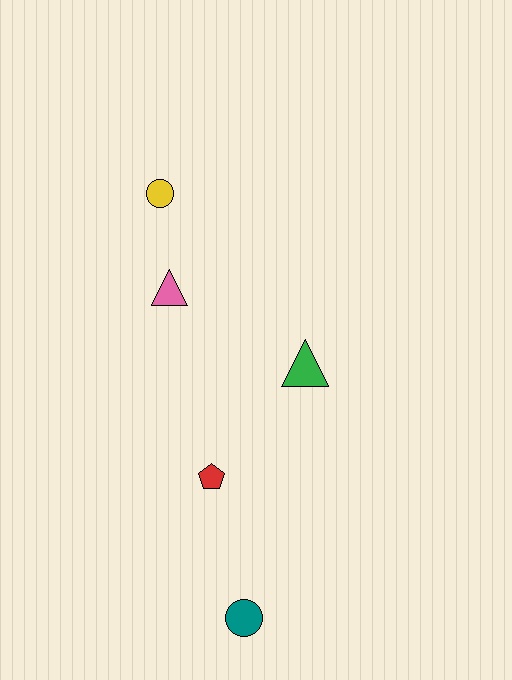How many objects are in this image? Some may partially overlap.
There are 5 objects.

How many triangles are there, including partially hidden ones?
There are 2 triangles.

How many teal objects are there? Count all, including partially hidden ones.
There is 1 teal object.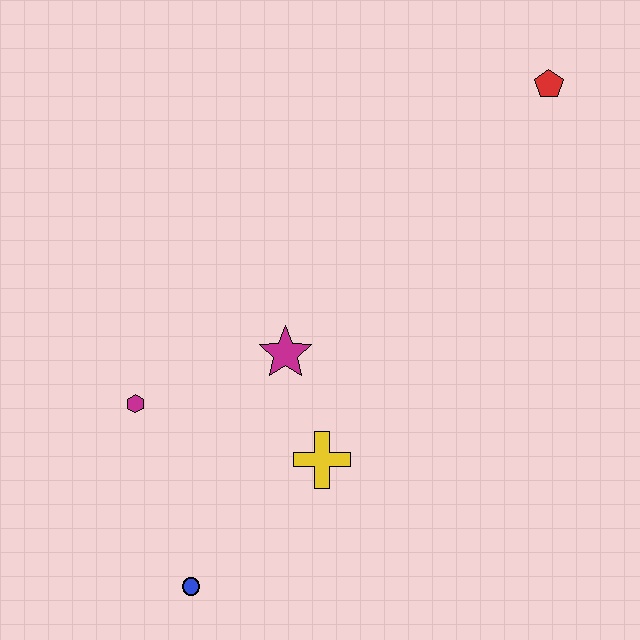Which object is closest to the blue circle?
The yellow cross is closest to the blue circle.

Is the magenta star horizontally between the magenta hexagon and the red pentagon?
Yes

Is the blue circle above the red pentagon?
No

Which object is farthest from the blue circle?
The red pentagon is farthest from the blue circle.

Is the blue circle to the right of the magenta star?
No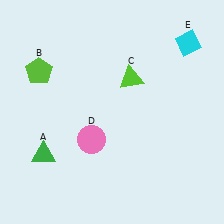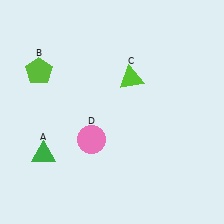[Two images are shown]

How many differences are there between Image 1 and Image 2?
There is 1 difference between the two images.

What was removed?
The cyan diamond (E) was removed in Image 2.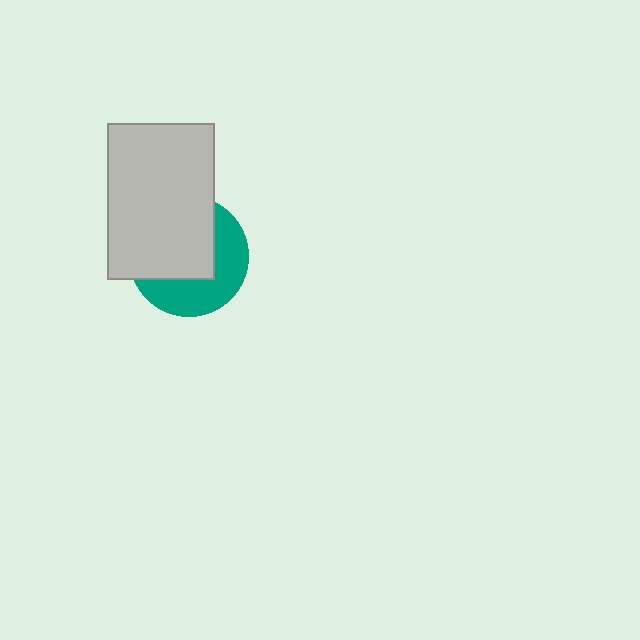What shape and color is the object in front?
The object in front is a light gray rectangle.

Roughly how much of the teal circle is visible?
A small part of it is visible (roughly 44%).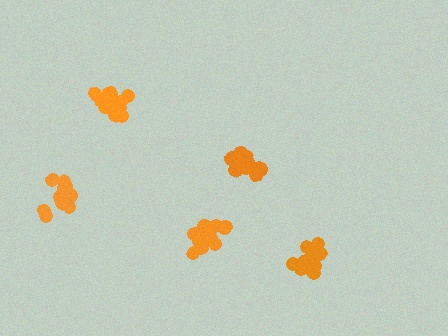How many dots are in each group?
Group 1: 15 dots, Group 2: 14 dots, Group 3: 15 dots, Group 4: 13 dots, Group 5: 11 dots (68 total).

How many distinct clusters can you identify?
There are 5 distinct clusters.